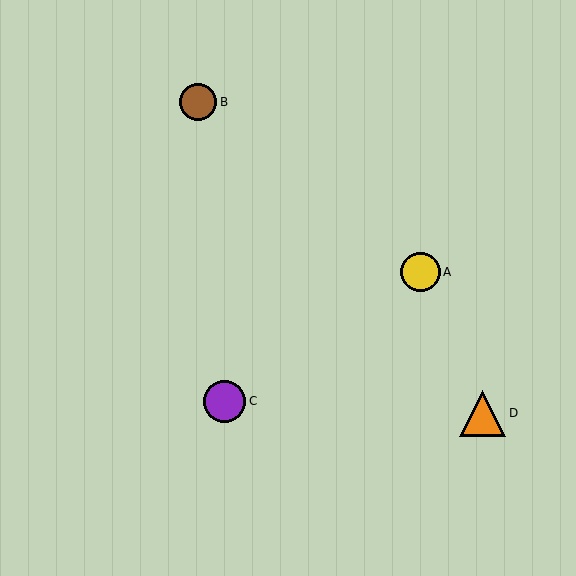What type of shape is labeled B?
Shape B is a brown circle.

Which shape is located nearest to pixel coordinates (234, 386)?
The purple circle (labeled C) at (225, 401) is nearest to that location.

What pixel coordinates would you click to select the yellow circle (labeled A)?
Click at (420, 272) to select the yellow circle A.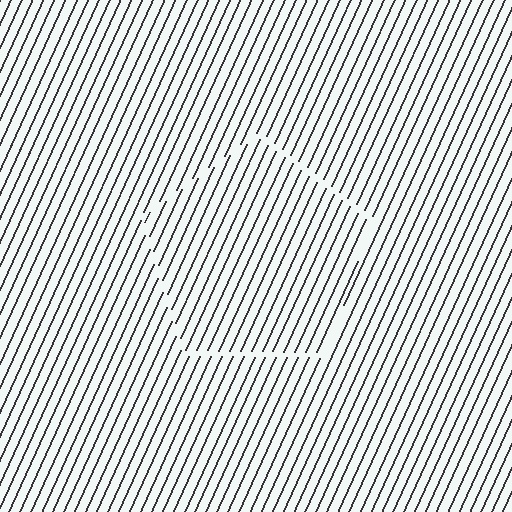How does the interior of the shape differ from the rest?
The interior of the shape contains the same grating, shifted by half a period — the contour is defined by the phase discontinuity where line-ends from the inner and outer gratings abut.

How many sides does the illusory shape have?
5 sides — the line-ends trace a pentagon.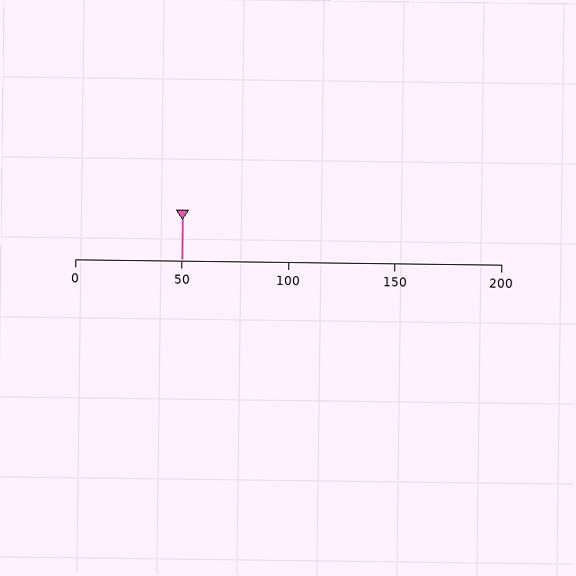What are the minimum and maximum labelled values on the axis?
The axis runs from 0 to 200.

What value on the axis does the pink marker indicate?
The marker indicates approximately 50.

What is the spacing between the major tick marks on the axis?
The major ticks are spaced 50 apart.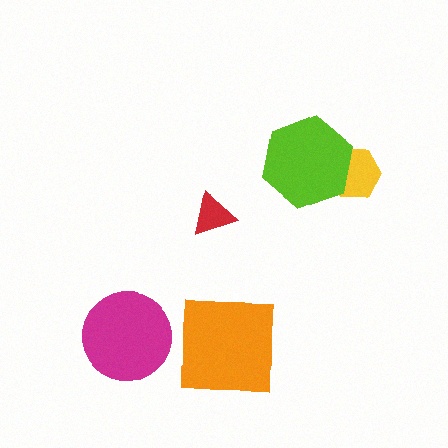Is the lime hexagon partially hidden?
No, no other shape covers it.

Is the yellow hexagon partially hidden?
Yes, it is partially covered by another shape.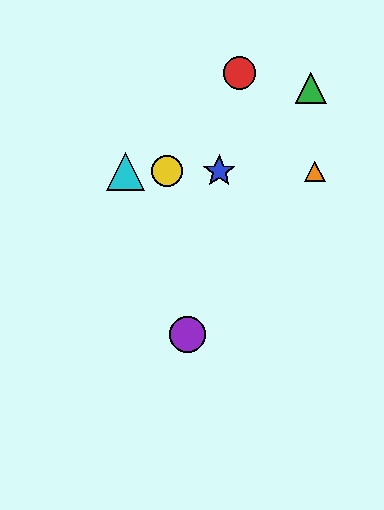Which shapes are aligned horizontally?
The blue star, the yellow circle, the orange triangle, the cyan triangle are aligned horizontally.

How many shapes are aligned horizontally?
4 shapes (the blue star, the yellow circle, the orange triangle, the cyan triangle) are aligned horizontally.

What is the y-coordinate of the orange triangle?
The orange triangle is at y≈171.